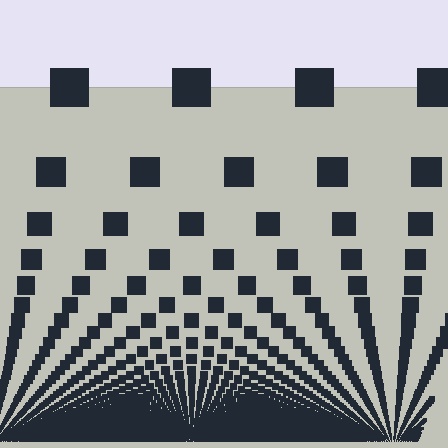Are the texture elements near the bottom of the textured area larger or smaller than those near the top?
Smaller. The gradient is inverted — elements near the bottom are smaller and denser.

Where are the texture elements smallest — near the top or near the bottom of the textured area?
Near the bottom.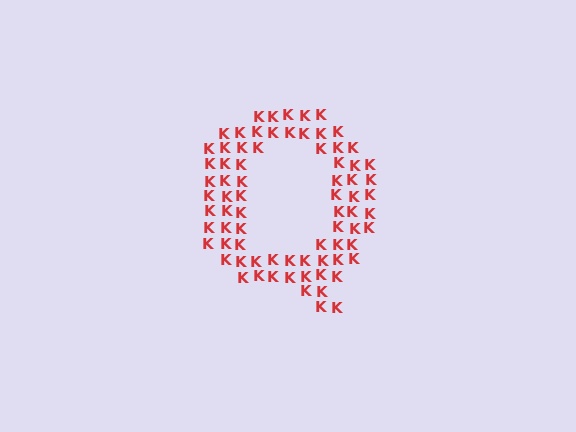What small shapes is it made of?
It is made of small letter K's.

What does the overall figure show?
The overall figure shows the letter Q.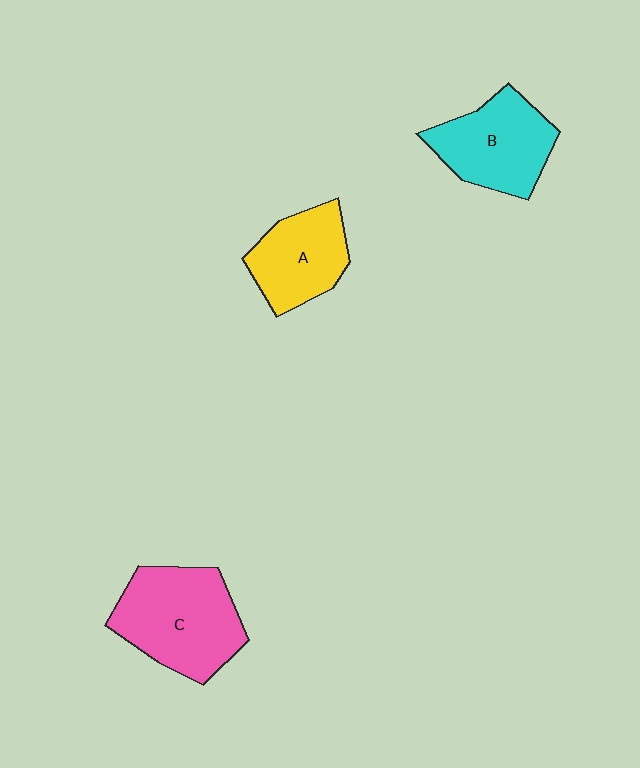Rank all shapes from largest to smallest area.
From largest to smallest: C (pink), B (cyan), A (yellow).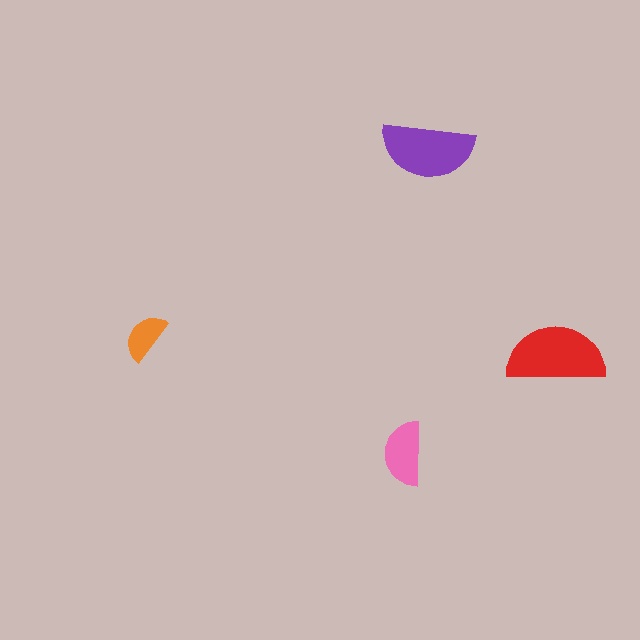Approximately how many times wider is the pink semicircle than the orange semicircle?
About 1.5 times wider.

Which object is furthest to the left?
The orange semicircle is leftmost.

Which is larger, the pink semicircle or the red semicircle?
The red one.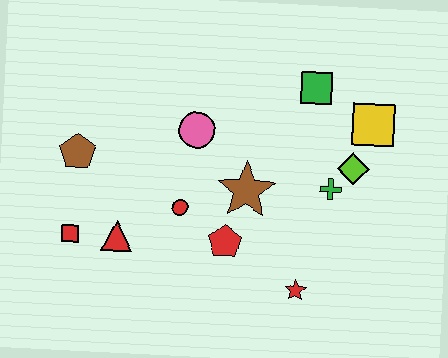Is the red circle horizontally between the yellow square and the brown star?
No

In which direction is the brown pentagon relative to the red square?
The brown pentagon is above the red square.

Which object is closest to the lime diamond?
The green cross is closest to the lime diamond.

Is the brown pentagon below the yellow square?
Yes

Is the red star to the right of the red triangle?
Yes